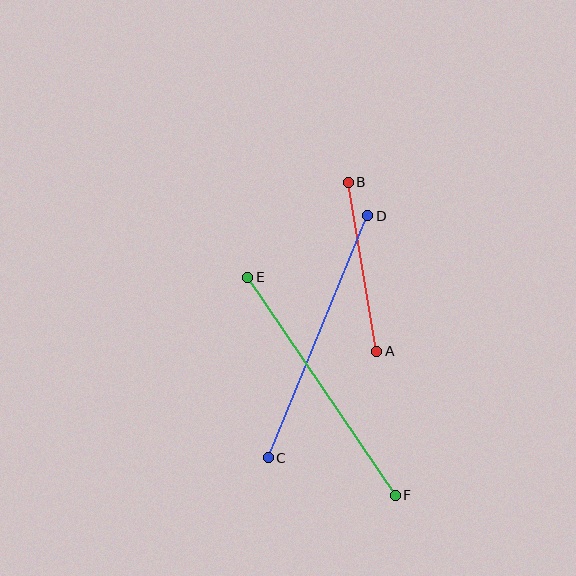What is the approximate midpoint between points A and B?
The midpoint is at approximately (363, 267) pixels.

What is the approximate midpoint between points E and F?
The midpoint is at approximately (322, 386) pixels.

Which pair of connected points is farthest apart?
Points E and F are farthest apart.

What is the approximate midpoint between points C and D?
The midpoint is at approximately (318, 337) pixels.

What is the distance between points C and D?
The distance is approximately 262 pixels.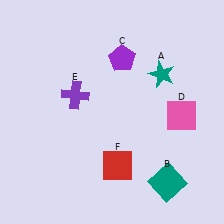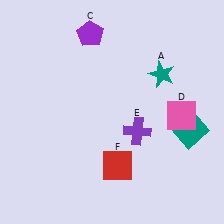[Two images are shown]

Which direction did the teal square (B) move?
The teal square (B) moved up.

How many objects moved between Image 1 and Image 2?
3 objects moved between the two images.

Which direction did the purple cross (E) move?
The purple cross (E) moved right.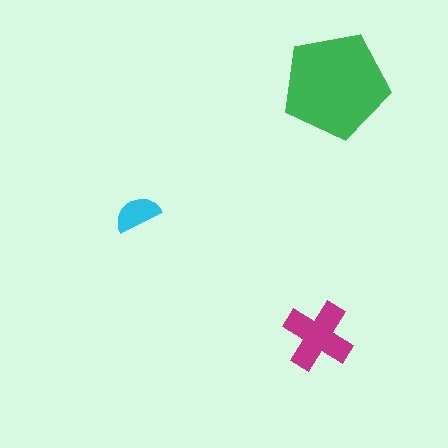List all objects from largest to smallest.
The green pentagon, the magenta cross, the cyan semicircle.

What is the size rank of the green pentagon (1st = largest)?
1st.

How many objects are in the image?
There are 3 objects in the image.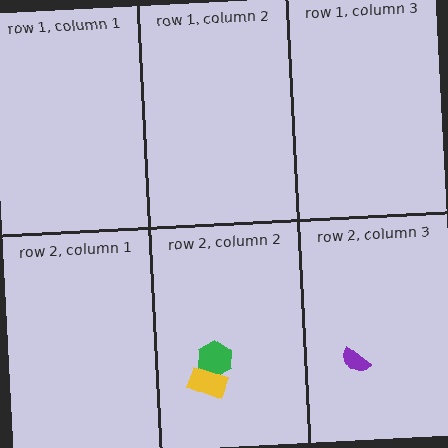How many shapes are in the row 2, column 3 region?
1.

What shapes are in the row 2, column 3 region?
The purple semicircle.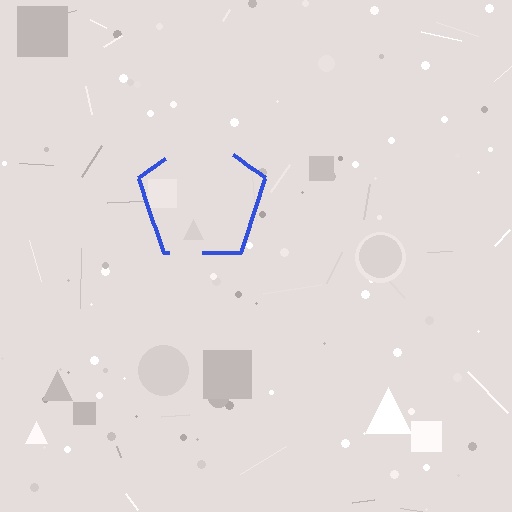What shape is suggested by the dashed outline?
The dashed outline suggests a pentagon.